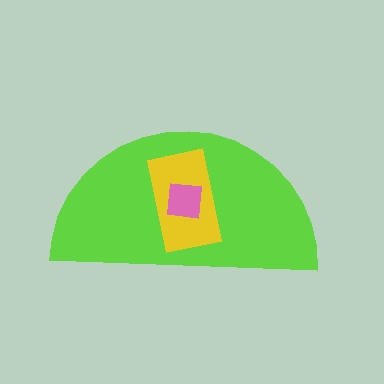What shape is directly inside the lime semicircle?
The yellow rectangle.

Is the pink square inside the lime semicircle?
Yes.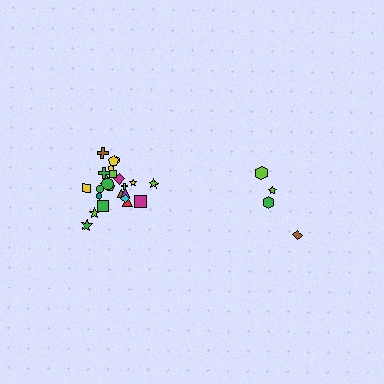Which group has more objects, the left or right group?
The left group.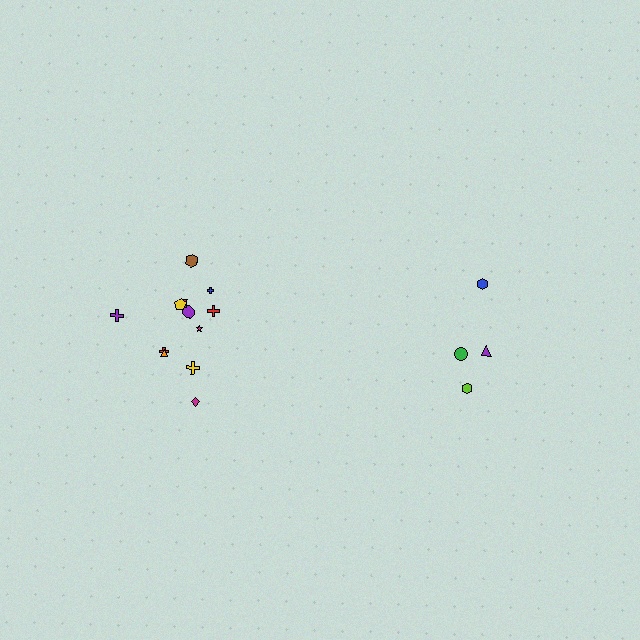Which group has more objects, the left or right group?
The left group.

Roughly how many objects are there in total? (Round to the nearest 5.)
Roughly 15 objects in total.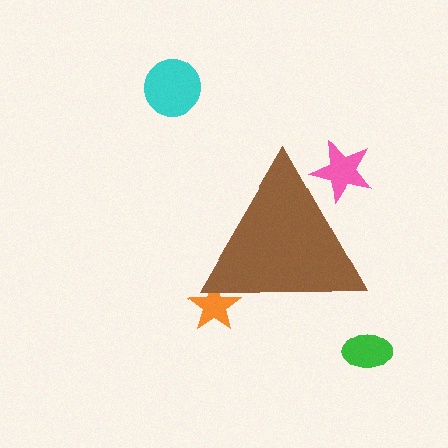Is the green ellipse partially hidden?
No, the green ellipse is fully visible.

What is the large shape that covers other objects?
A brown triangle.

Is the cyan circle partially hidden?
No, the cyan circle is fully visible.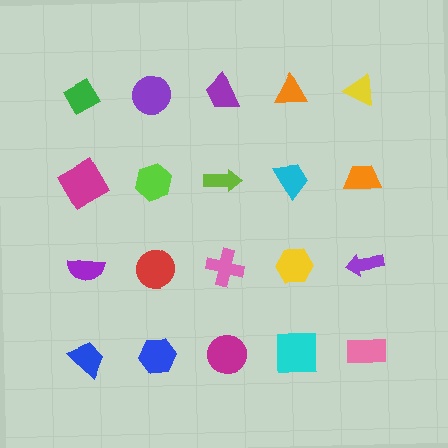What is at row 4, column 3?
A magenta circle.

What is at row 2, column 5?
An orange trapezoid.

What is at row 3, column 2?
A red circle.